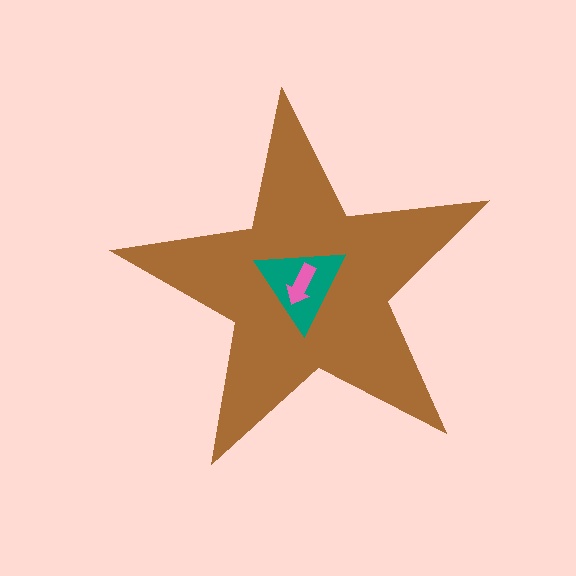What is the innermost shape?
The pink arrow.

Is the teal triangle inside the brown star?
Yes.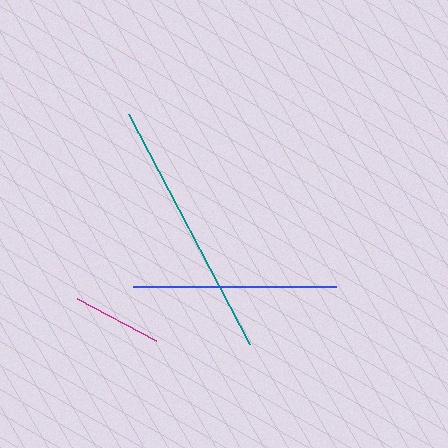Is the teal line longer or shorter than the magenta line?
The teal line is longer than the magenta line.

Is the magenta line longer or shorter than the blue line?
The blue line is longer than the magenta line.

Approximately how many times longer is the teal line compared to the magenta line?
The teal line is approximately 2.9 times the length of the magenta line.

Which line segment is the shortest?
The magenta line is the shortest at approximately 90 pixels.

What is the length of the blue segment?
The blue segment is approximately 203 pixels long.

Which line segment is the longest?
The teal line is the longest at approximately 261 pixels.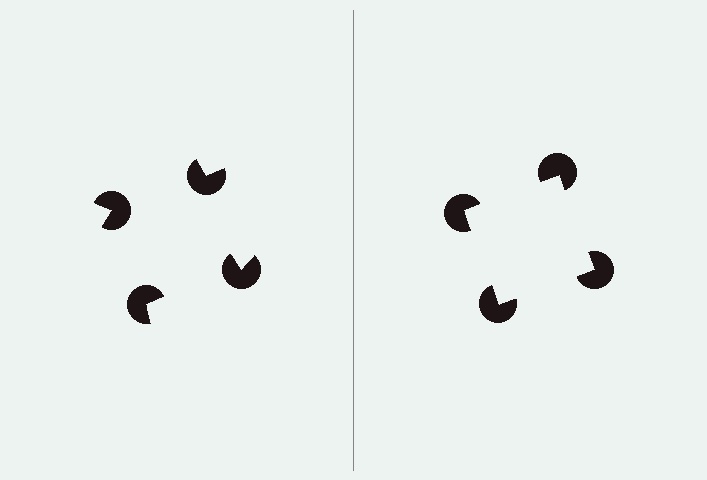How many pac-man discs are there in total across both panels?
8 — 4 on each side.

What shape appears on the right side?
An illusory square.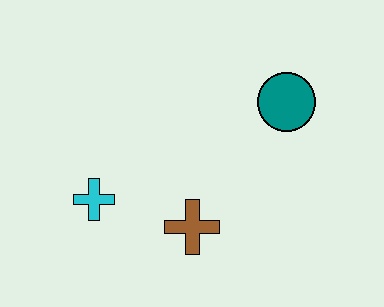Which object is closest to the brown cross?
The cyan cross is closest to the brown cross.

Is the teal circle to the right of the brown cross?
Yes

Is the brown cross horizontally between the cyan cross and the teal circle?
Yes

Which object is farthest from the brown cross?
The teal circle is farthest from the brown cross.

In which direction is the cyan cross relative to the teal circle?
The cyan cross is to the left of the teal circle.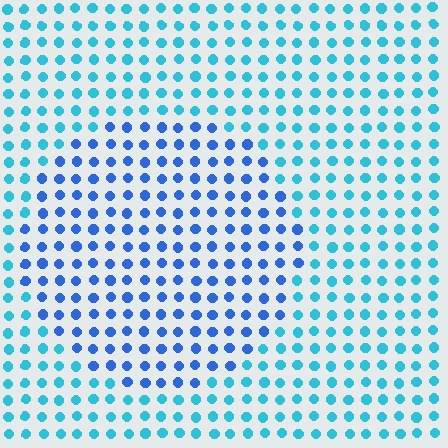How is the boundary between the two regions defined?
The boundary is defined purely by a slight shift in hue (about 33 degrees). Spacing, size, and orientation are identical on both sides.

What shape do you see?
I see a circle.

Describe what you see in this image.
The image is filled with small cyan elements in a uniform arrangement. A circle-shaped region is visible where the elements are tinted to a slightly different hue, forming a subtle color boundary.